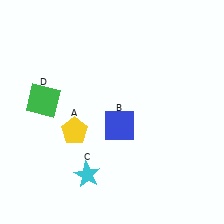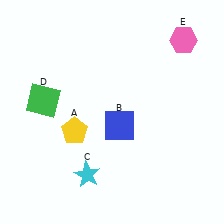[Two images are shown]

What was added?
A pink hexagon (E) was added in Image 2.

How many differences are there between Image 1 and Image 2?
There is 1 difference between the two images.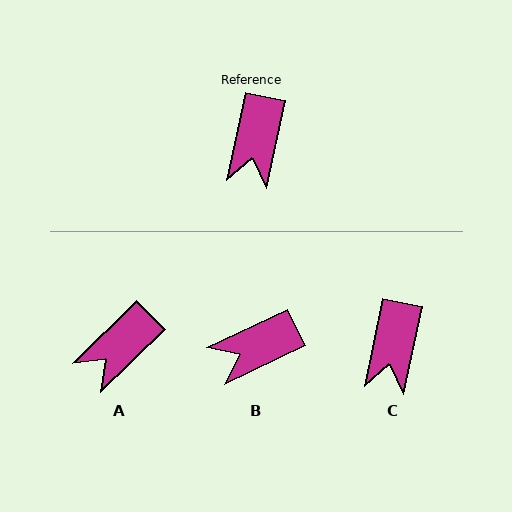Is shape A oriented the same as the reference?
No, it is off by about 34 degrees.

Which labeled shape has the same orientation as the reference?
C.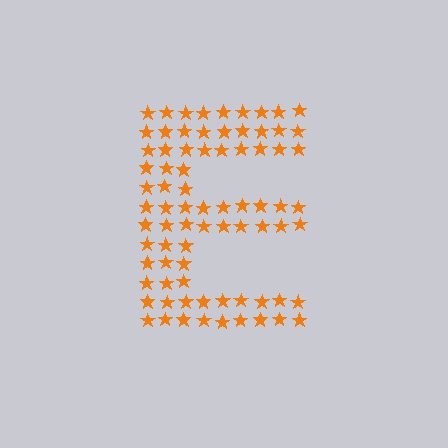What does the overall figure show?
The overall figure shows the letter E.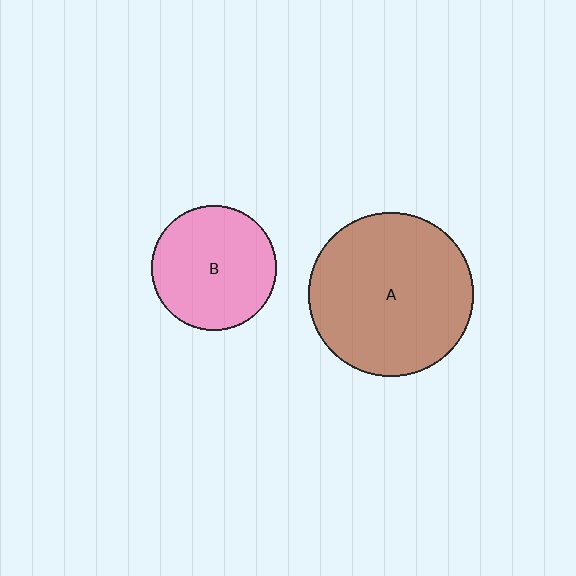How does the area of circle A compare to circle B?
Approximately 1.7 times.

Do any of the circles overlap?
No, none of the circles overlap.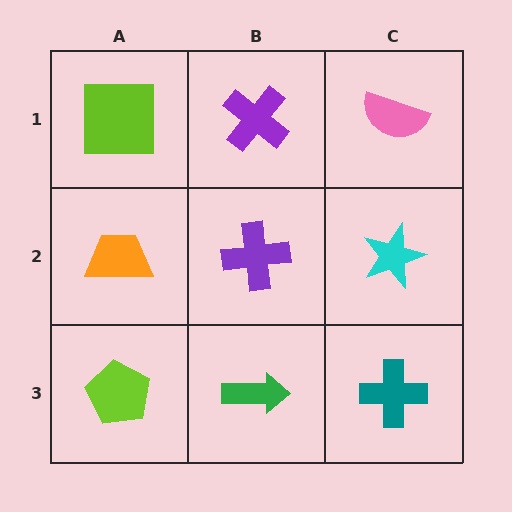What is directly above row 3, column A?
An orange trapezoid.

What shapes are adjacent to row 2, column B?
A purple cross (row 1, column B), a green arrow (row 3, column B), an orange trapezoid (row 2, column A), a cyan star (row 2, column C).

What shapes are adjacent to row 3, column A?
An orange trapezoid (row 2, column A), a green arrow (row 3, column B).